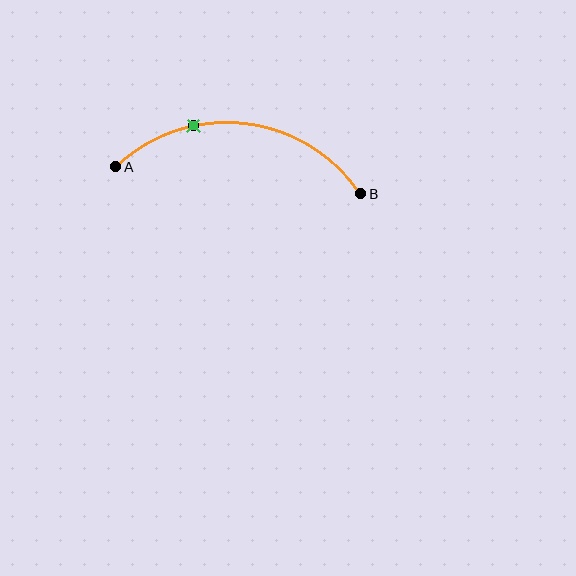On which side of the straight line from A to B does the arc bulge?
The arc bulges above the straight line connecting A and B.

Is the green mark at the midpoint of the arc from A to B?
No. The green mark lies on the arc but is closer to endpoint A. The arc midpoint would be at the point on the curve equidistant along the arc from both A and B.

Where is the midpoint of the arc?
The arc midpoint is the point on the curve farthest from the straight line joining A and B. It sits above that line.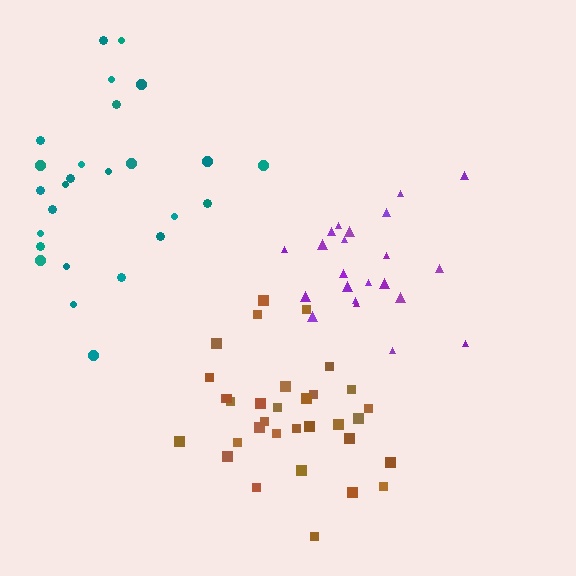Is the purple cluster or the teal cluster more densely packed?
Purple.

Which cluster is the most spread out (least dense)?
Teal.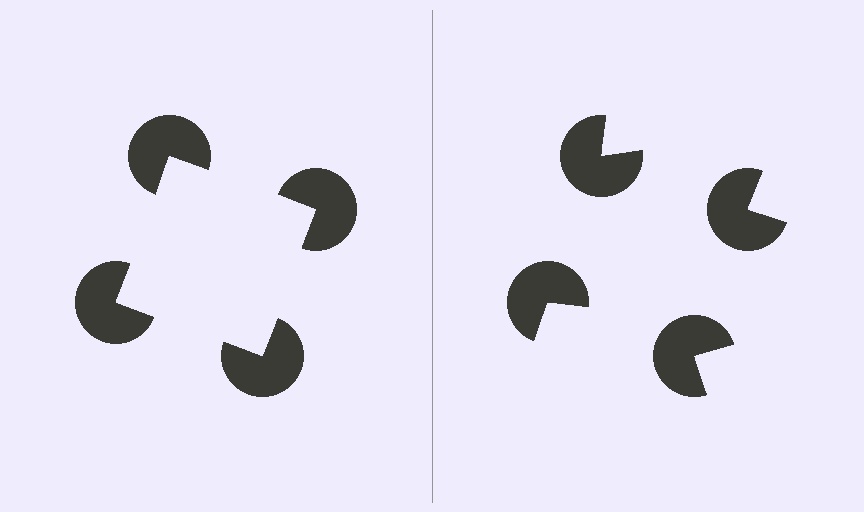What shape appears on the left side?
An illusory square.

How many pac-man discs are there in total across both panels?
8 — 4 on each side.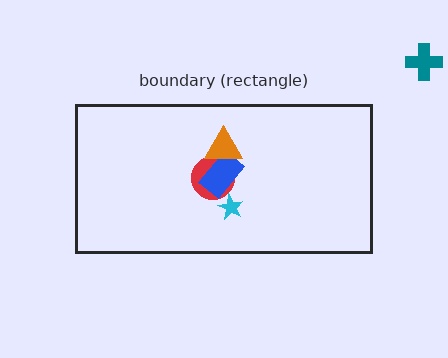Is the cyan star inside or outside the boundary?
Inside.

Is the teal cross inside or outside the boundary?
Outside.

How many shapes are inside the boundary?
4 inside, 1 outside.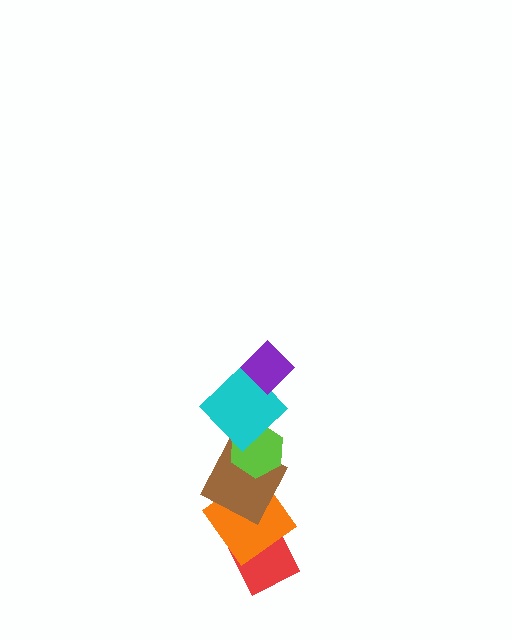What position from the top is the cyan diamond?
The cyan diamond is 2nd from the top.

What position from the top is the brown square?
The brown square is 4th from the top.